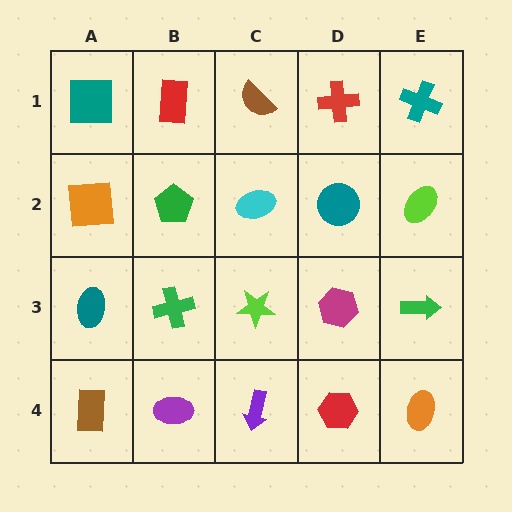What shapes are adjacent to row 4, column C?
A lime star (row 3, column C), a purple ellipse (row 4, column B), a red hexagon (row 4, column D).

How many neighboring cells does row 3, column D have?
4.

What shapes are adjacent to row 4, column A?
A teal ellipse (row 3, column A), a purple ellipse (row 4, column B).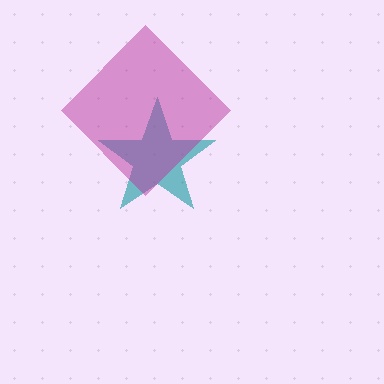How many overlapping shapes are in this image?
There are 2 overlapping shapes in the image.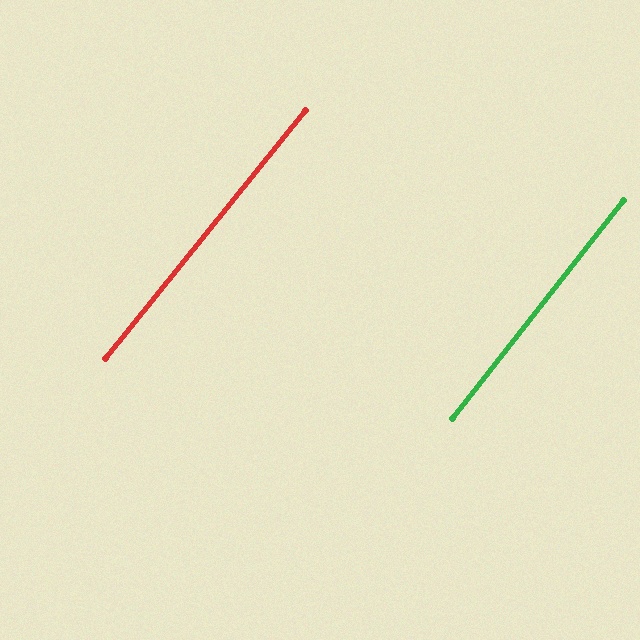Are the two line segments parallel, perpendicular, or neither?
Parallel — their directions differ by only 0.7°.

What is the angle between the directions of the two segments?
Approximately 1 degree.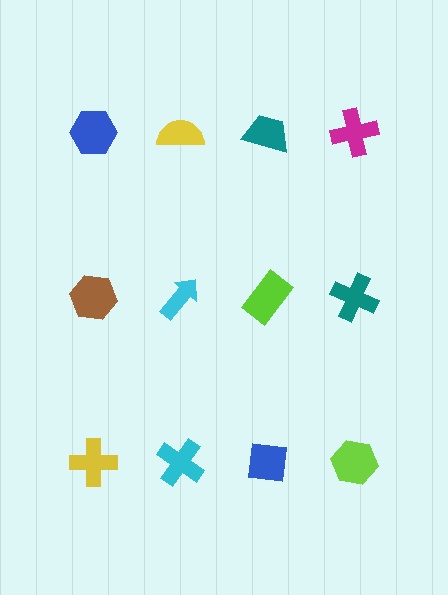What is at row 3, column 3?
A blue square.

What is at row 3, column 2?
A cyan cross.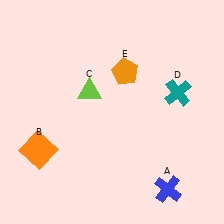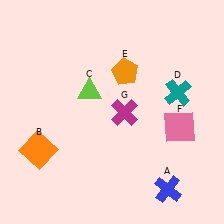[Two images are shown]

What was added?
A pink square (F), a magenta cross (G) were added in Image 2.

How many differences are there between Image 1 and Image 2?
There are 2 differences between the two images.